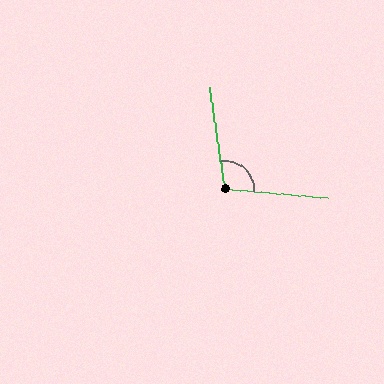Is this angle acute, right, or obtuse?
It is obtuse.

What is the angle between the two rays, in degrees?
Approximately 103 degrees.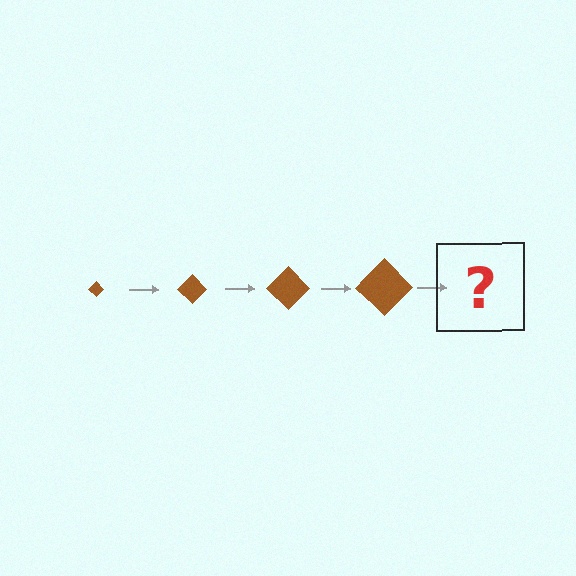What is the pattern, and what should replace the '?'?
The pattern is that the diamond gets progressively larger each step. The '?' should be a brown diamond, larger than the previous one.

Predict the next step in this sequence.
The next step is a brown diamond, larger than the previous one.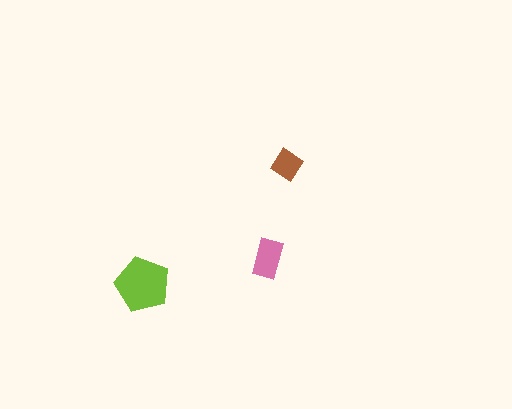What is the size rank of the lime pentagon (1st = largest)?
1st.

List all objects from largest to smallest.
The lime pentagon, the pink rectangle, the brown diamond.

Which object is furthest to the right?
The brown diamond is rightmost.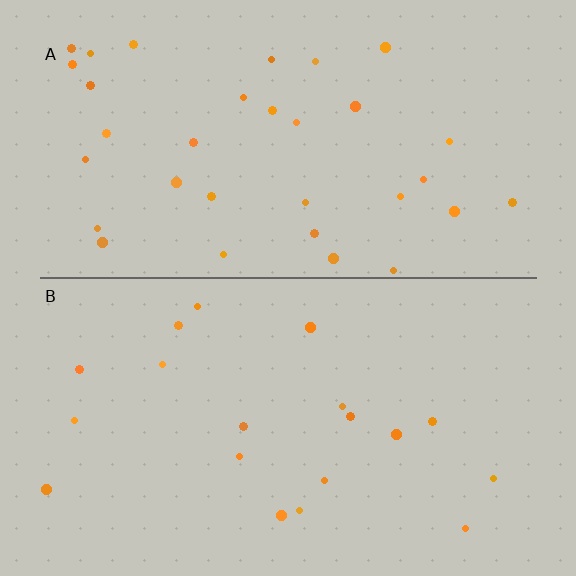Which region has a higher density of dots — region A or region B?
A (the top).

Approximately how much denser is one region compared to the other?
Approximately 1.8× — region A over region B.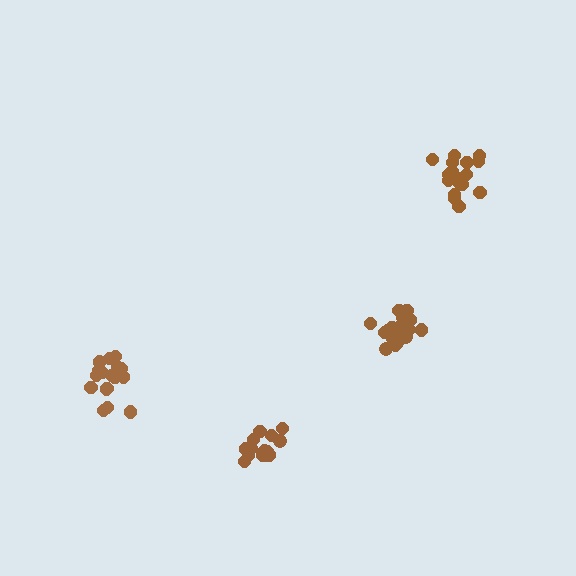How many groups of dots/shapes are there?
There are 4 groups.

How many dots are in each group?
Group 1: 17 dots, Group 2: 15 dots, Group 3: 20 dots, Group 4: 19 dots (71 total).